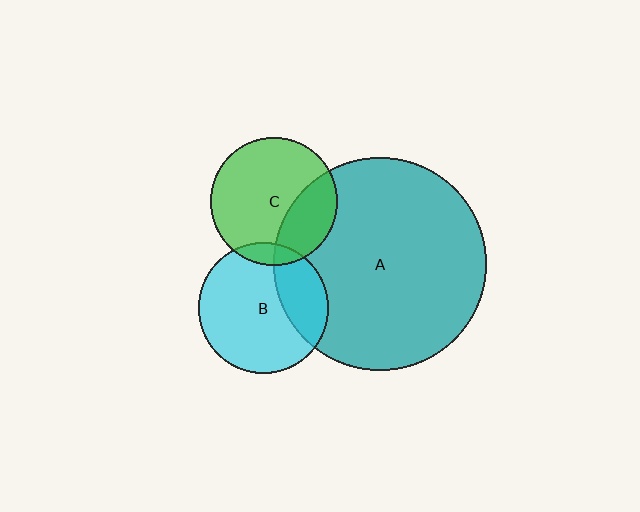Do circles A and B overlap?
Yes.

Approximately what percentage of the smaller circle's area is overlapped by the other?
Approximately 25%.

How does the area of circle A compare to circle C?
Approximately 2.8 times.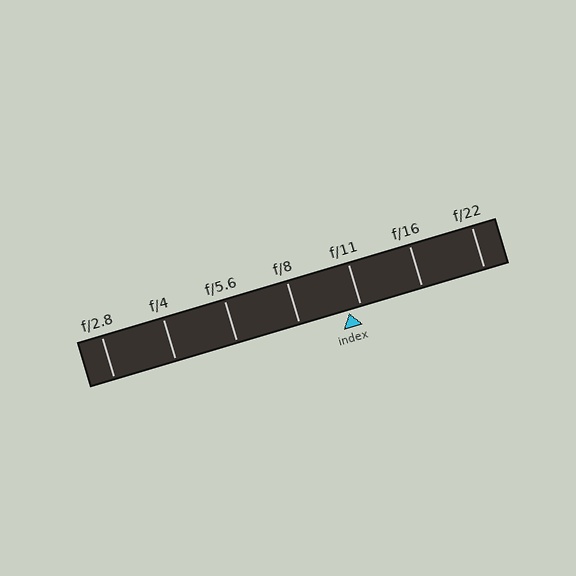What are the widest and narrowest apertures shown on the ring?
The widest aperture shown is f/2.8 and the narrowest is f/22.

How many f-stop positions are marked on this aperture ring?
There are 7 f-stop positions marked.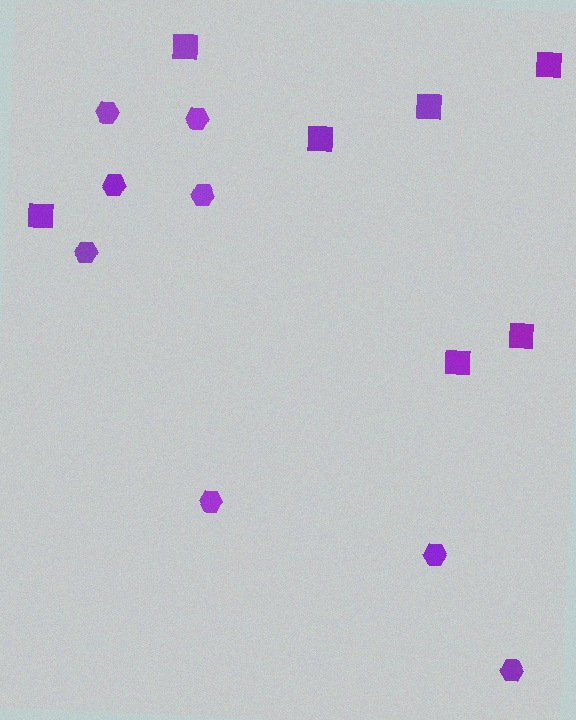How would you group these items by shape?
There are 2 groups: one group of squares (7) and one group of hexagons (8).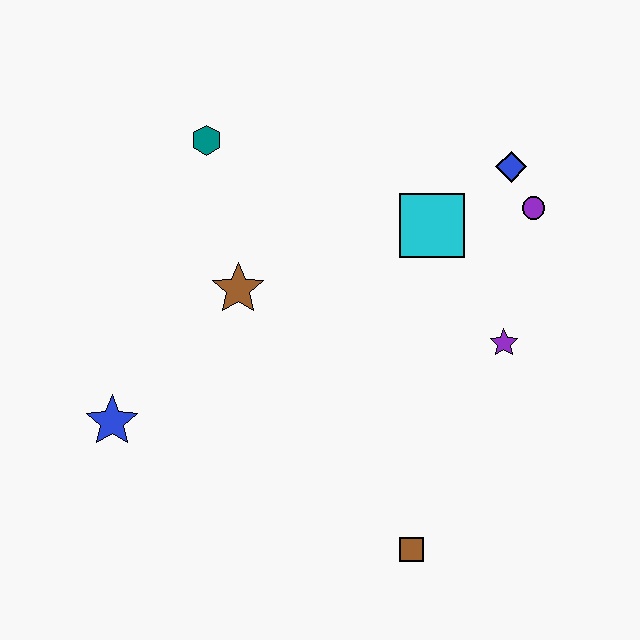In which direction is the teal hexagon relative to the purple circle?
The teal hexagon is to the left of the purple circle.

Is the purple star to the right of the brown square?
Yes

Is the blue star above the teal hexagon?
No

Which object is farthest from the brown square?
The teal hexagon is farthest from the brown square.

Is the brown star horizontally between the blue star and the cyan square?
Yes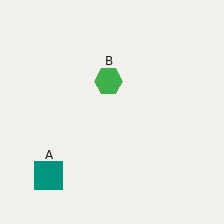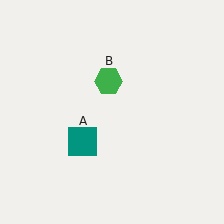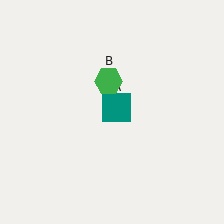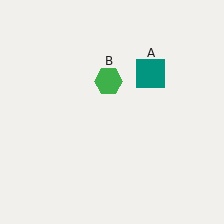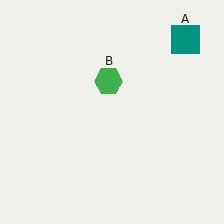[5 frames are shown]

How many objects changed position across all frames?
1 object changed position: teal square (object A).